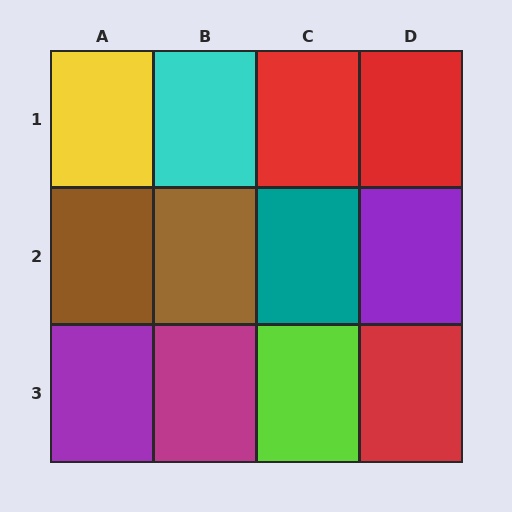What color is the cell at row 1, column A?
Yellow.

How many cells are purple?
2 cells are purple.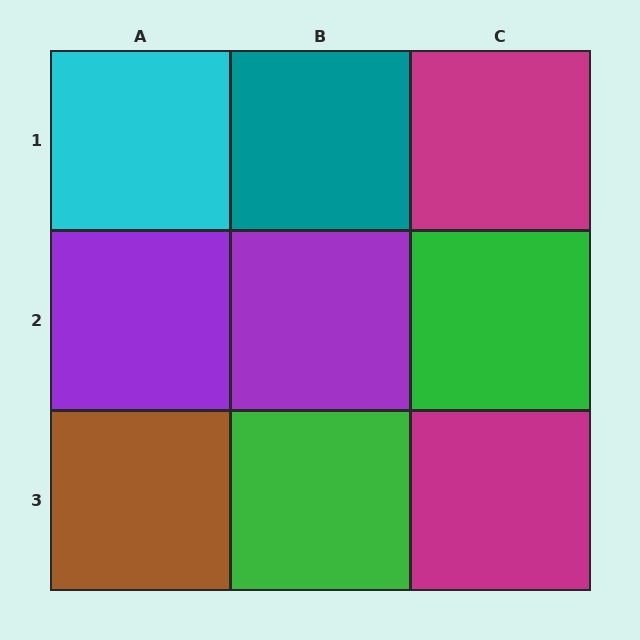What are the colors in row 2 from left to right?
Purple, purple, green.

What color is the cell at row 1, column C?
Magenta.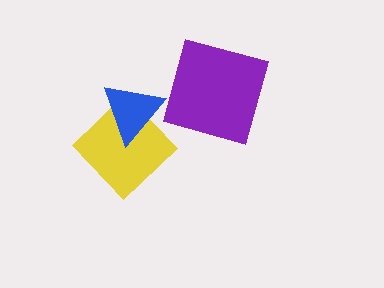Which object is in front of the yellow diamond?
The blue triangle is in front of the yellow diamond.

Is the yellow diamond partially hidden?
Yes, it is partially covered by another shape.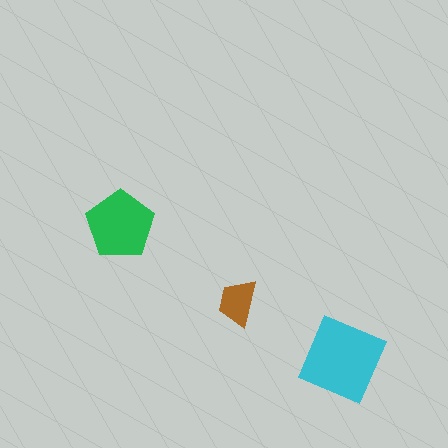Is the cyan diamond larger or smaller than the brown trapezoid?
Larger.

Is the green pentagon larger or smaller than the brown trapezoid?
Larger.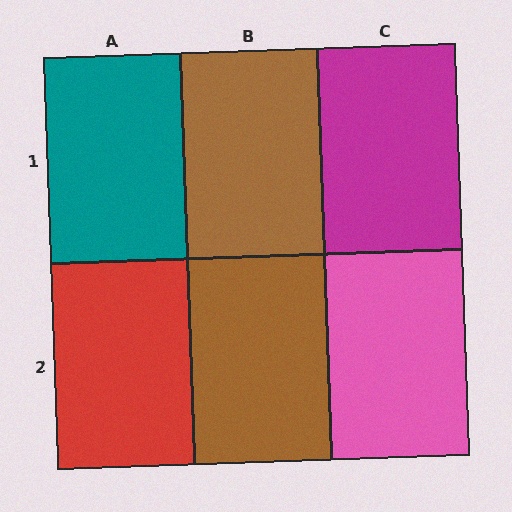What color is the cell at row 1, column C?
Magenta.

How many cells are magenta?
1 cell is magenta.